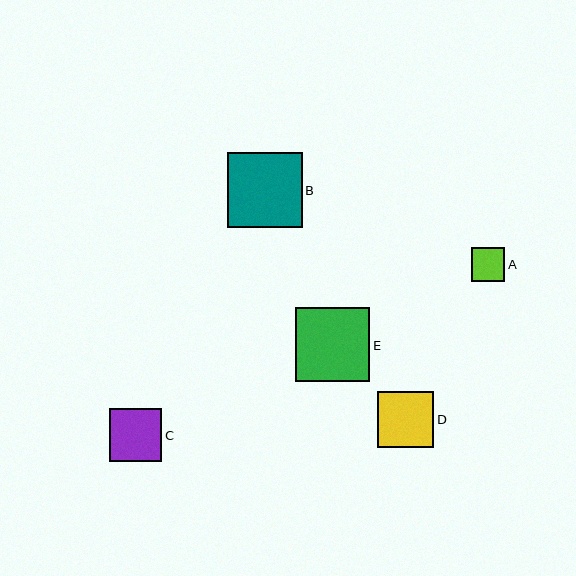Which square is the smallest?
Square A is the smallest with a size of approximately 33 pixels.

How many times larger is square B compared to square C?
Square B is approximately 1.4 times the size of square C.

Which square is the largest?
Square B is the largest with a size of approximately 75 pixels.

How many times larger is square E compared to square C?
Square E is approximately 1.4 times the size of square C.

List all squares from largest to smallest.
From largest to smallest: B, E, D, C, A.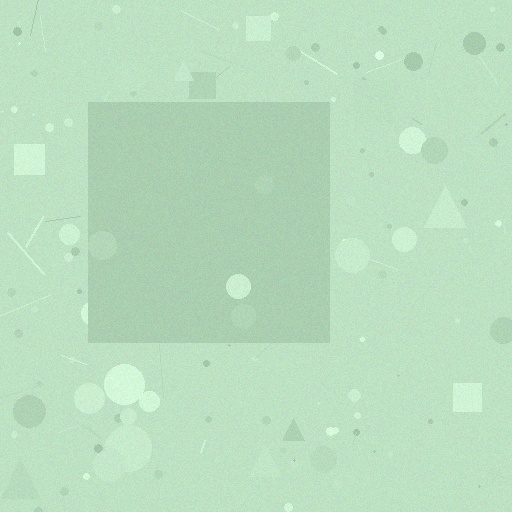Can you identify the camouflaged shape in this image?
The camouflaged shape is a square.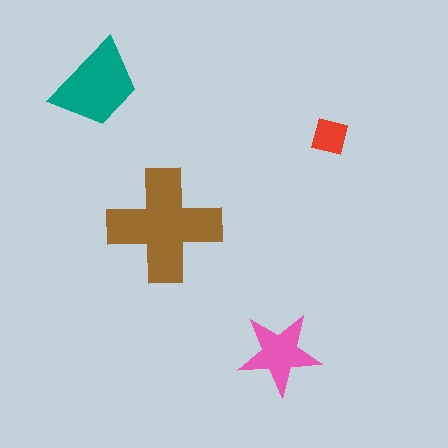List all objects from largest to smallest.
The brown cross, the teal trapezoid, the pink star, the red square.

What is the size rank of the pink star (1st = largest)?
3rd.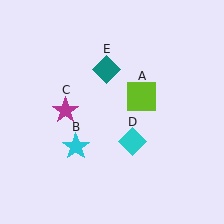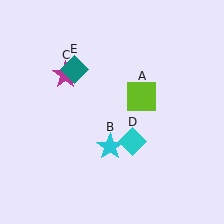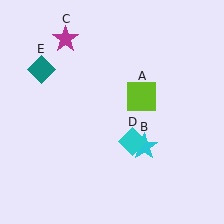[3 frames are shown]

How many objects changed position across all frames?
3 objects changed position: cyan star (object B), magenta star (object C), teal diamond (object E).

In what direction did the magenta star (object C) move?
The magenta star (object C) moved up.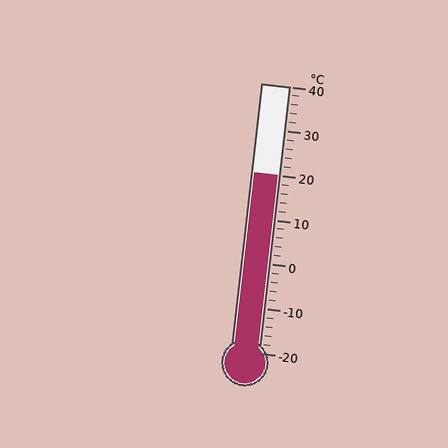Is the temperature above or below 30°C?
The temperature is below 30°C.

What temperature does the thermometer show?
The thermometer shows approximately 20°C.